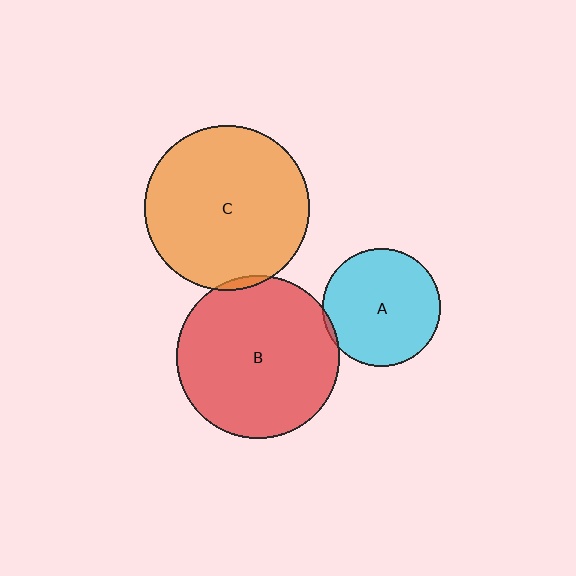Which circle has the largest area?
Circle C (orange).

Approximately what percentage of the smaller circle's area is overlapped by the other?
Approximately 5%.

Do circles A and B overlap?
Yes.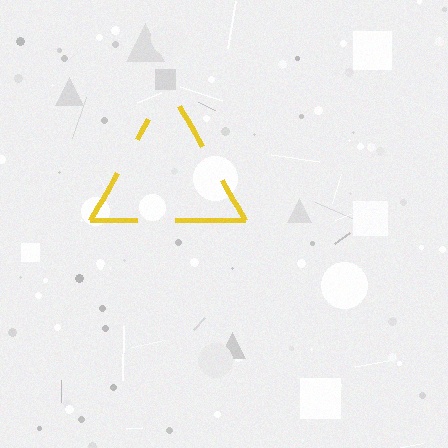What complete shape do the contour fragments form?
The contour fragments form a triangle.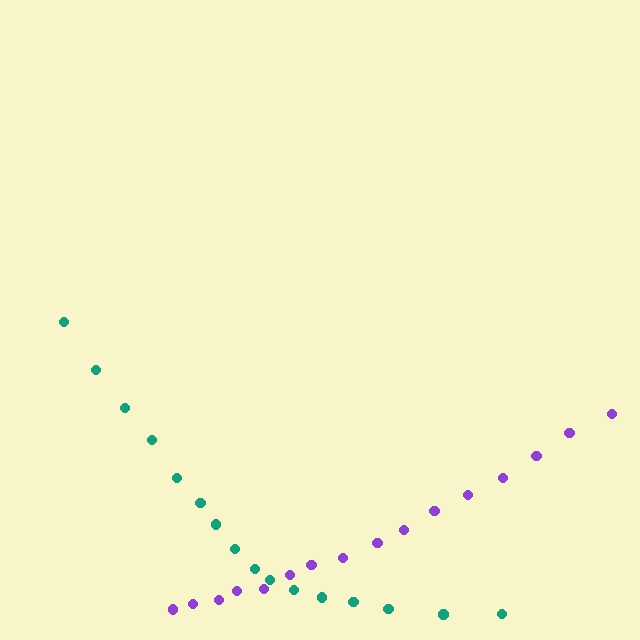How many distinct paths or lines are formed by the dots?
There are 2 distinct paths.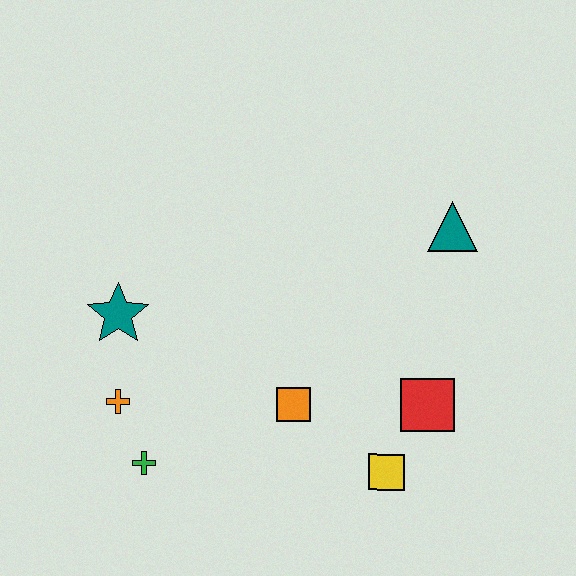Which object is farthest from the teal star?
The teal triangle is farthest from the teal star.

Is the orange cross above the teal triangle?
No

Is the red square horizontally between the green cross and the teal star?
No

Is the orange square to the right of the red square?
No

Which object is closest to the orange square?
The yellow square is closest to the orange square.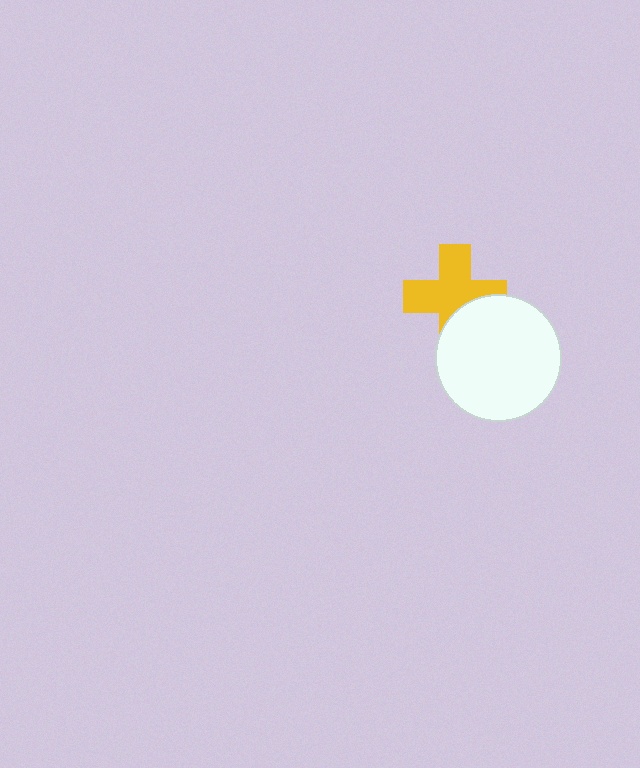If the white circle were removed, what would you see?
You would see the complete yellow cross.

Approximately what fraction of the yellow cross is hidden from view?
Roughly 31% of the yellow cross is hidden behind the white circle.